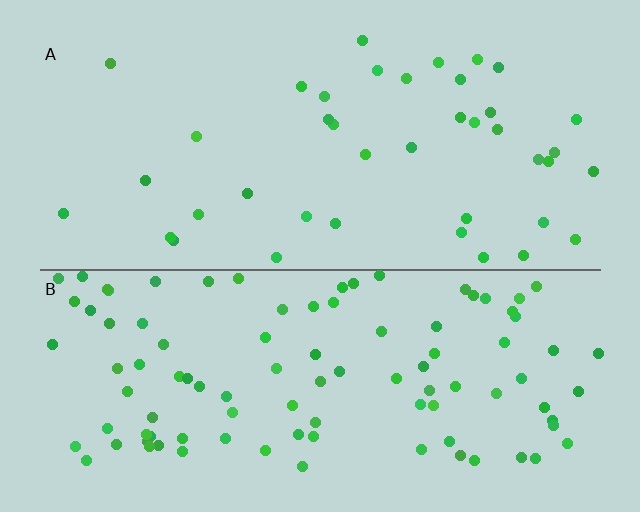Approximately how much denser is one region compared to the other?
Approximately 2.4× — region B over region A.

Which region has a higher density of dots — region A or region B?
B (the bottom).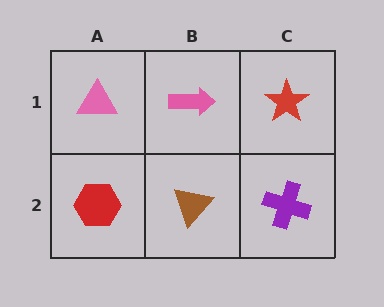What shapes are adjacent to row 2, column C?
A red star (row 1, column C), a brown triangle (row 2, column B).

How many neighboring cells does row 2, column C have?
2.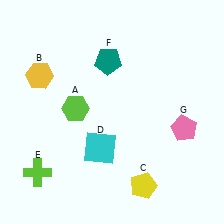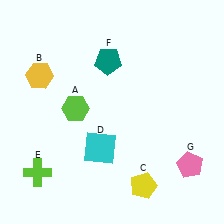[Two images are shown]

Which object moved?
The pink pentagon (G) moved down.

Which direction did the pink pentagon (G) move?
The pink pentagon (G) moved down.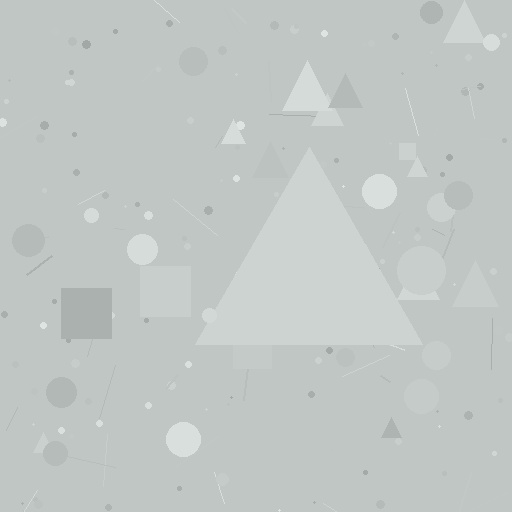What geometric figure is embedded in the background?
A triangle is embedded in the background.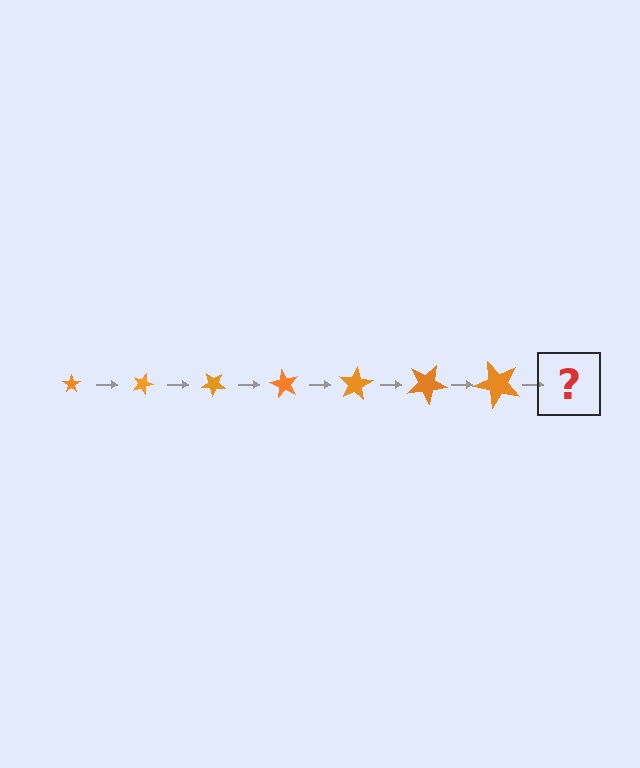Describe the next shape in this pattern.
It should be a star, larger than the previous one and rotated 140 degrees from the start.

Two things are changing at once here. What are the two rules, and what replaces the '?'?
The two rules are that the star grows larger each step and it rotates 20 degrees each step. The '?' should be a star, larger than the previous one and rotated 140 degrees from the start.